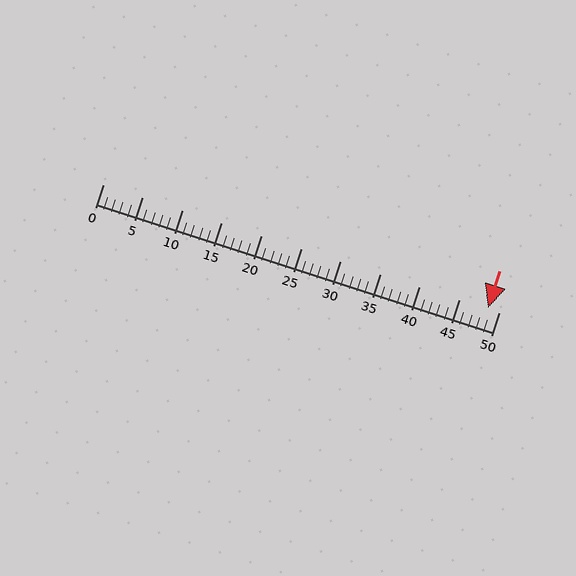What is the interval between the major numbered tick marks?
The major tick marks are spaced 5 units apart.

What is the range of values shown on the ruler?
The ruler shows values from 0 to 50.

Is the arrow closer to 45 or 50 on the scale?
The arrow is closer to 50.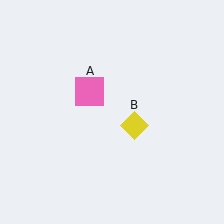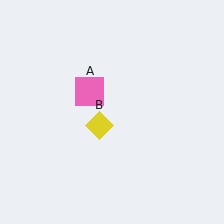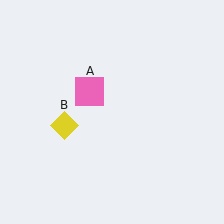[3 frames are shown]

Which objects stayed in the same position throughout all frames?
Pink square (object A) remained stationary.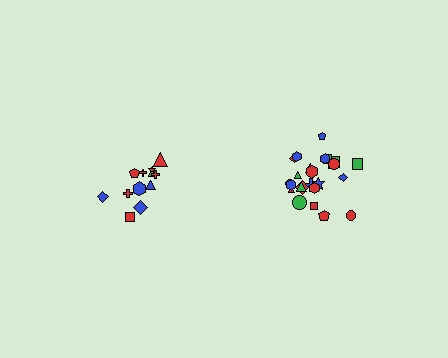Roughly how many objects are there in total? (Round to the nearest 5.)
Roughly 35 objects in total.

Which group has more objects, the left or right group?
The right group.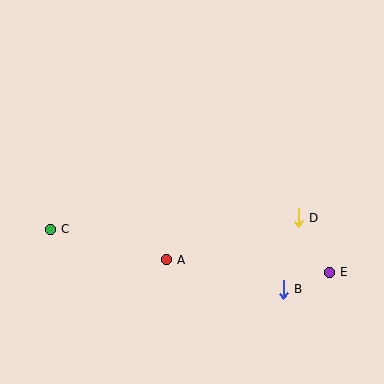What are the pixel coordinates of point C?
Point C is at (50, 229).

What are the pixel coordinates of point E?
Point E is at (329, 272).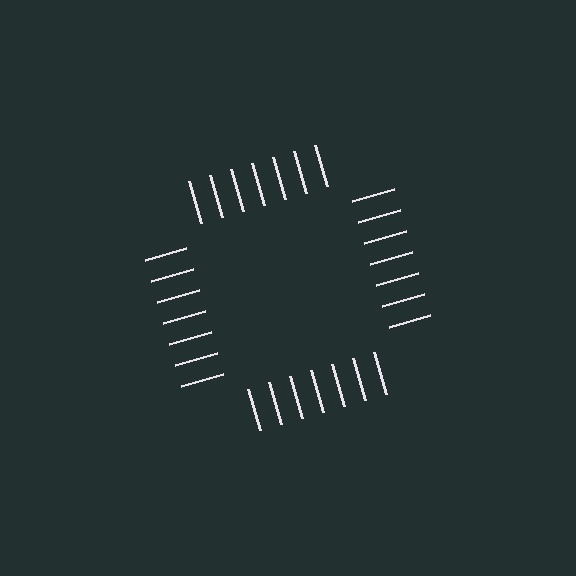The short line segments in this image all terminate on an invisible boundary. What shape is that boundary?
An illusory square — the line segments terminate on its edges but no continuous stroke is drawn.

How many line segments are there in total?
28 — 7 along each of the 4 edges.